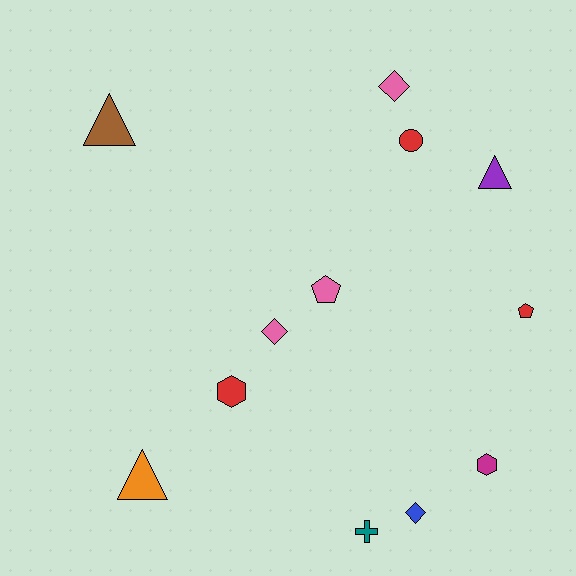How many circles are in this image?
There is 1 circle.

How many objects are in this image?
There are 12 objects.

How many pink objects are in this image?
There are 3 pink objects.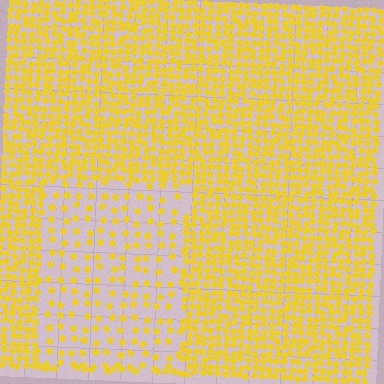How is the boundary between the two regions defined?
The boundary is defined by a change in element density (approximately 2.7x ratio). All elements are the same color, size, and shape.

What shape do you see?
I see a rectangle.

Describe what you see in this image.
The image contains small yellow elements arranged at two different densities. A rectangle-shaped region is visible where the elements are less densely packed than the surrounding area.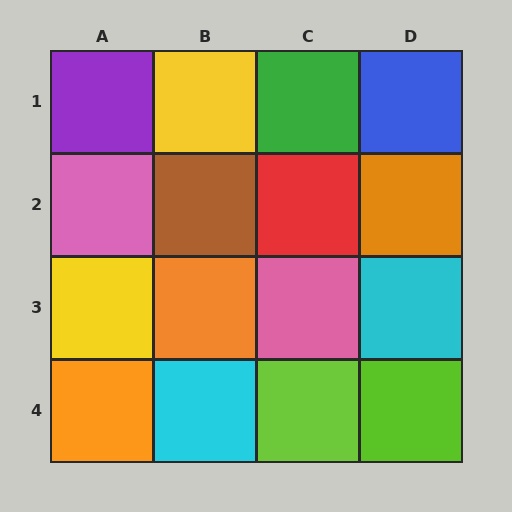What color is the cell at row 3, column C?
Pink.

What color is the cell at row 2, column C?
Red.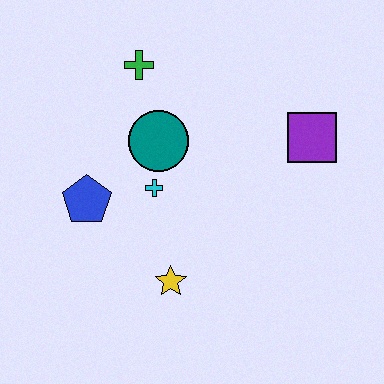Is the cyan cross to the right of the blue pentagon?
Yes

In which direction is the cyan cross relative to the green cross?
The cyan cross is below the green cross.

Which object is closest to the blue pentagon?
The cyan cross is closest to the blue pentagon.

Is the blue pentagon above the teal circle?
No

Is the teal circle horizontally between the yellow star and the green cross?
Yes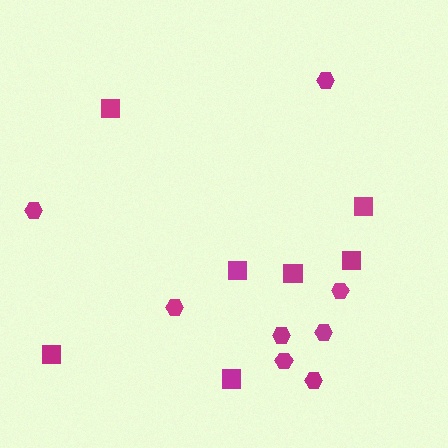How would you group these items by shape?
There are 2 groups: one group of hexagons (8) and one group of squares (7).